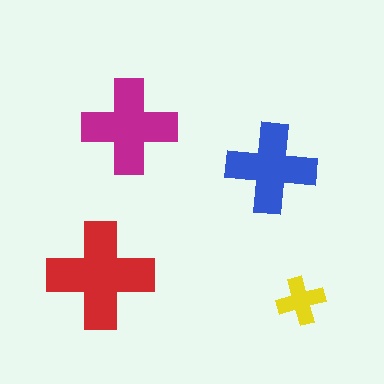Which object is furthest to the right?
The yellow cross is rightmost.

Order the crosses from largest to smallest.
the red one, the magenta one, the blue one, the yellow one.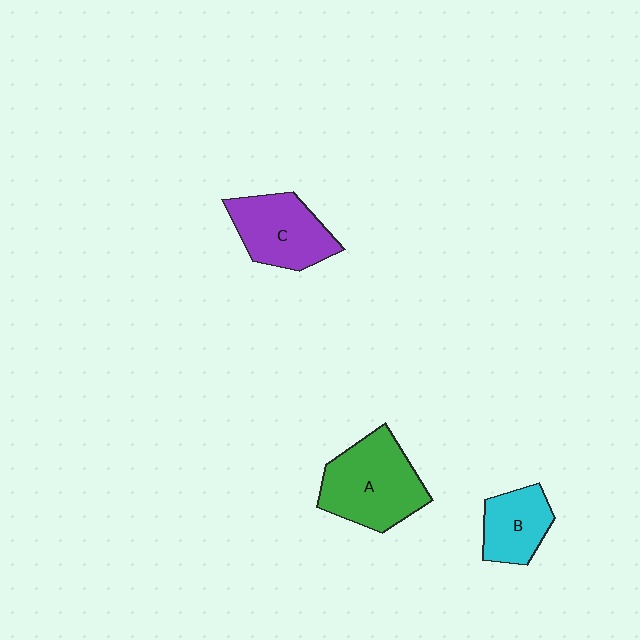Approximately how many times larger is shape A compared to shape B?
Approximately 1.7 times.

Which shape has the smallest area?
Shape B (cyan).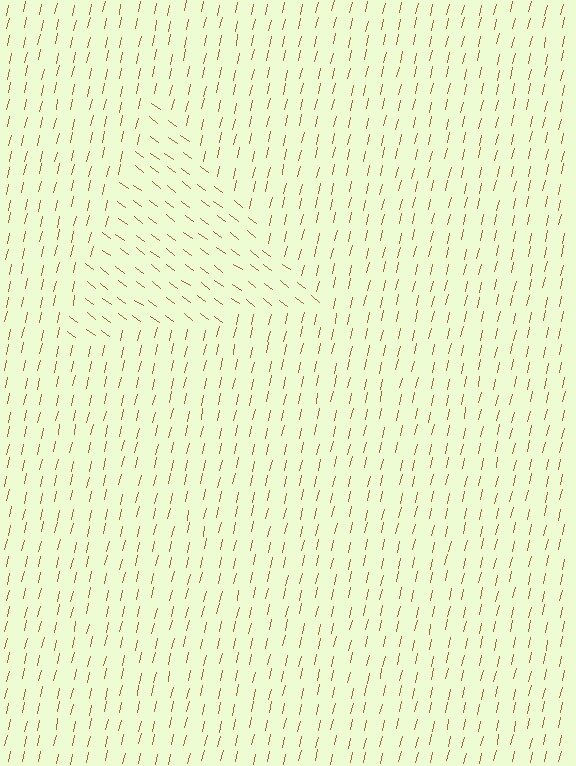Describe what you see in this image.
The image is filled with small brown line segments. A triangle region in the image has lines oriented differently from the surrounding lines, creating a visible texture boundary.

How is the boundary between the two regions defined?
The boundary is defined purely by a change in line orientation (approximately 66 degrees difference). All lines are the same color and thickness.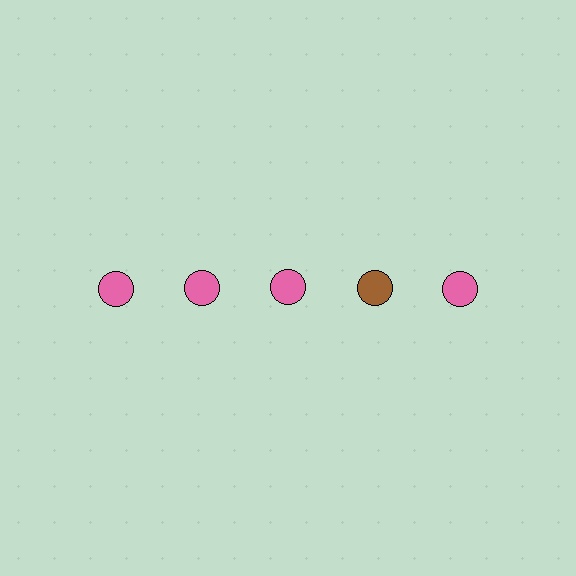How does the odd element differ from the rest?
It has a different color: brown instead of pink.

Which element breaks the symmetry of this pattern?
The brown circle in the top row, second from right column breaks the symmetry. All other shapes are pink circles.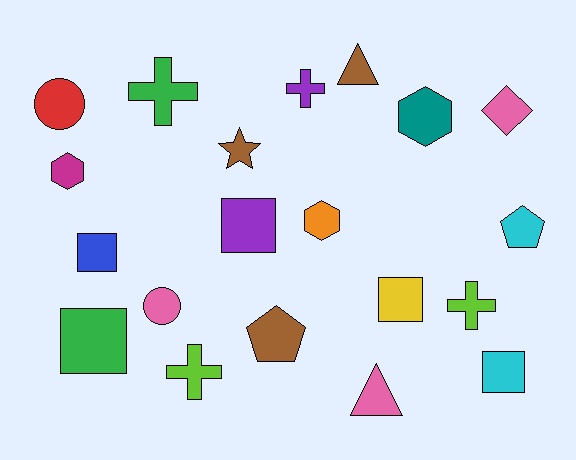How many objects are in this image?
There are 20 objects.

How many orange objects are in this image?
There is 1 orange object.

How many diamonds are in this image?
There is 1 diamond.